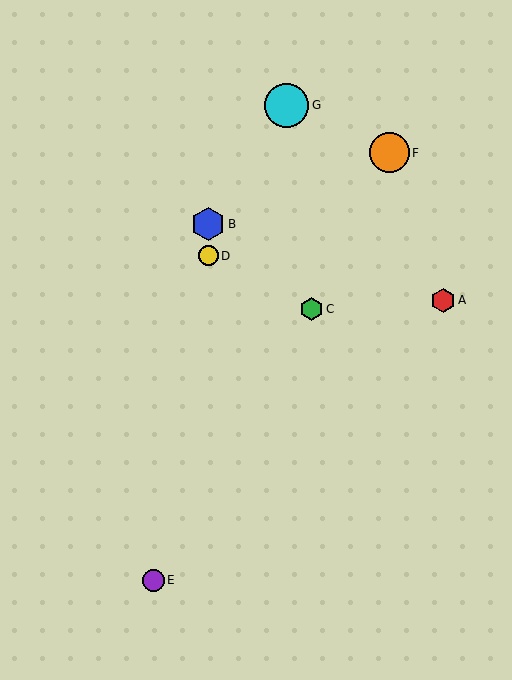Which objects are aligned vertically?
Objects B, D are aligned vertically.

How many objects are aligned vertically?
2 objects (B, D) are aligned vertically.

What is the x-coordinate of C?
Object C is at x≈311.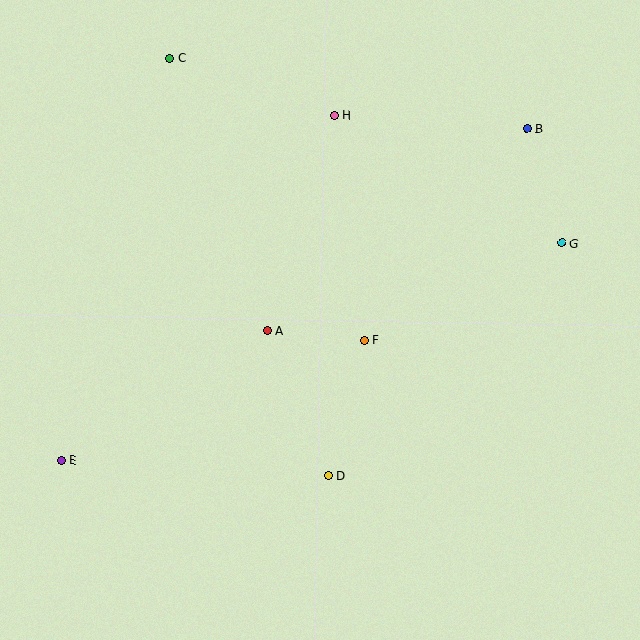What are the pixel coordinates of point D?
Point D is at (328, 476).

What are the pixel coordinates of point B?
Point B is at (527, 128).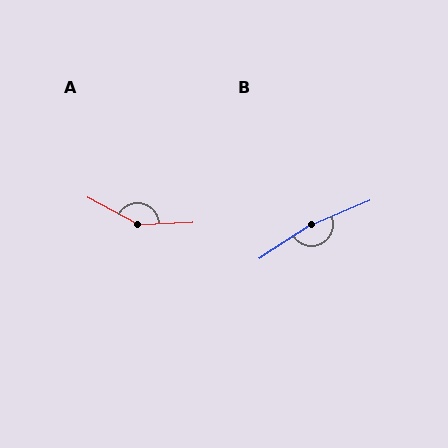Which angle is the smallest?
A, at approximately 149 degrees.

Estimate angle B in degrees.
Approximately 169 degrees.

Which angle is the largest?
B, at approximately 169 degrees.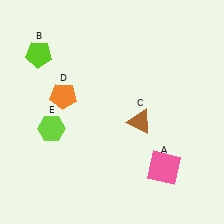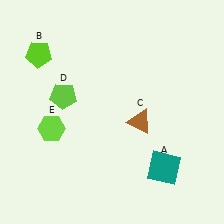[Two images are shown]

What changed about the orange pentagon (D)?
In Image 1, D is orange. In Image 2, it changed to lime.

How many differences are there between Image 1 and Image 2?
There are 2 differences between the two images.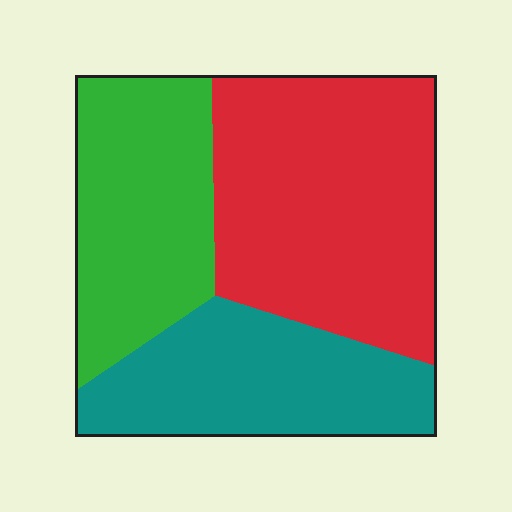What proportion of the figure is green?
Green takes up about one quarter (1/4) of the figure.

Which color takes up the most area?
Red, at roughly 45%.